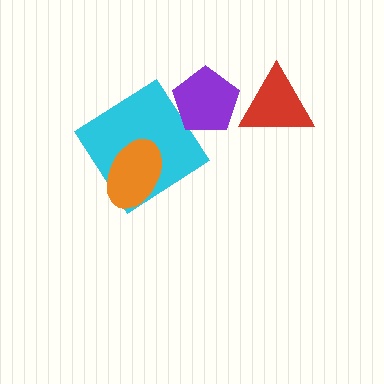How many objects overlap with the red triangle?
1 object overlaps with the red triangle.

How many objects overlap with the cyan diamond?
1 object overlaps with the cyan diamond.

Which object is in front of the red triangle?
The purple pentagon is in front of the red triangle.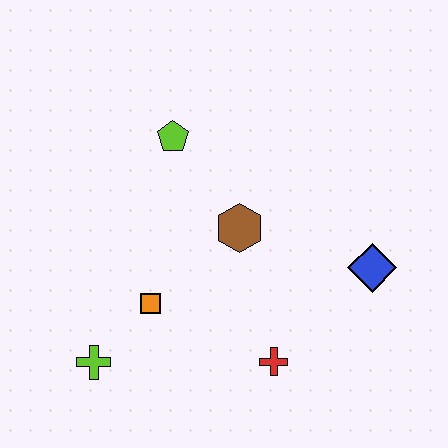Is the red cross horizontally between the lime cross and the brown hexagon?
No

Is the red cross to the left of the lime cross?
No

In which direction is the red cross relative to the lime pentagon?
The red cross is below the lime pentagon.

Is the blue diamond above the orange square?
Yes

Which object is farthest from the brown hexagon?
The lime cross is farthest from the brown hexagon.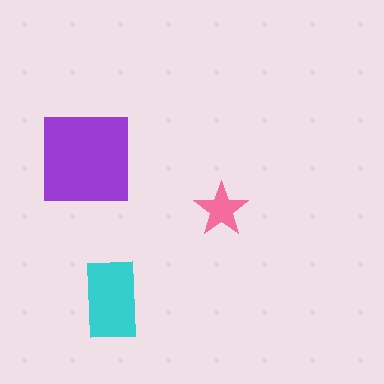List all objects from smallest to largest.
The pink star, the cyan rectangle, the purple square.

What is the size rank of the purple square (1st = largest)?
1st.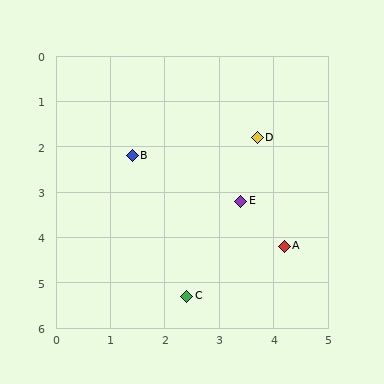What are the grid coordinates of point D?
Point D is at approximately (3.7, 1.8).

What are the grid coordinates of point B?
Point B is at approximately (1.4, 2.2).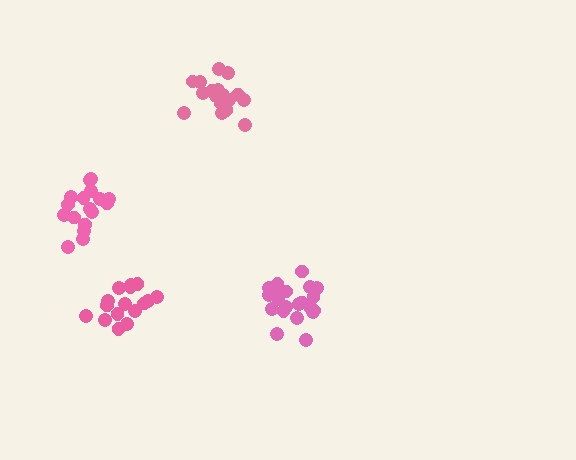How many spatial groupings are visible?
There are 4 spatial groupings.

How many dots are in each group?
Group 1: 21 dots, Group 2: 16 dots, Group 3: 17 dots, Group 4: 19 dots (73 total).